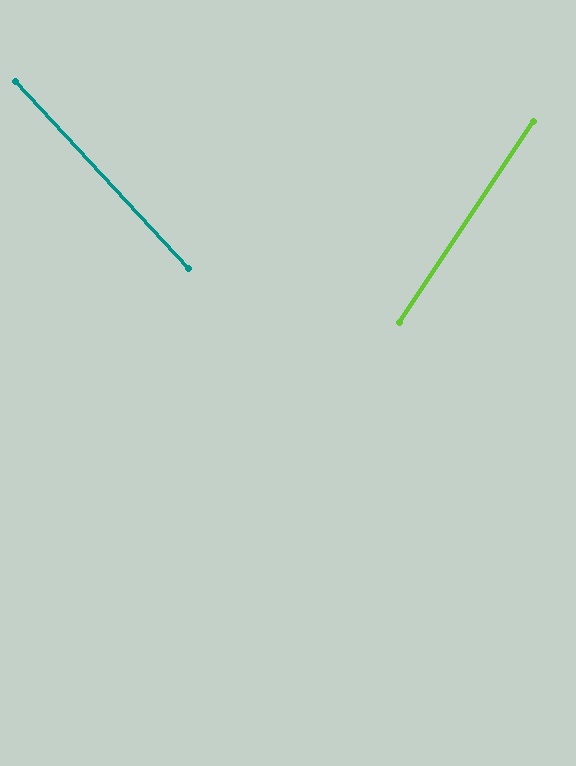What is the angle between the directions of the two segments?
Approximately 76 degrees.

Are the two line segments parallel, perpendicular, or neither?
Neither parallel nor perpendicular — they differ by about 76°.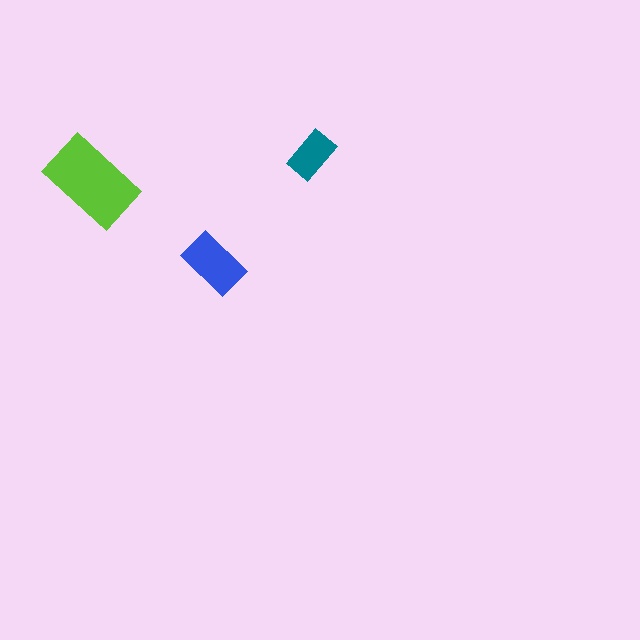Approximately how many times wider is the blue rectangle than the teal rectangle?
About 1.5 times wider.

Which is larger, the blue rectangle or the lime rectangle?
The lime one.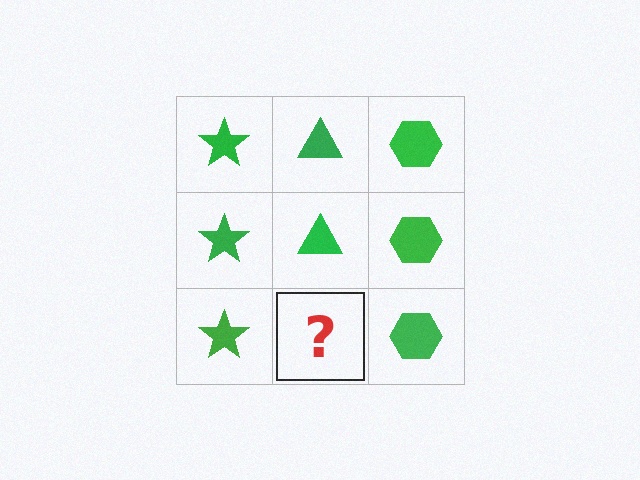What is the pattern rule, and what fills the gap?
The rule is that each column has a consistent shape. The gap should be filled with a green triangle.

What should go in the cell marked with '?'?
The missing cell should contain a green triangle.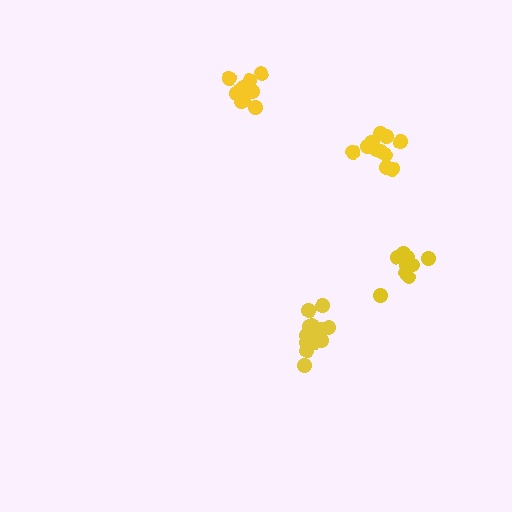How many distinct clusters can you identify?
There are 4 distinct clusters.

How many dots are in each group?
Group 1: 12 dots, Group 2: 13 dots, Group 3: 10 dots, Group 4: 12 dots (47 total).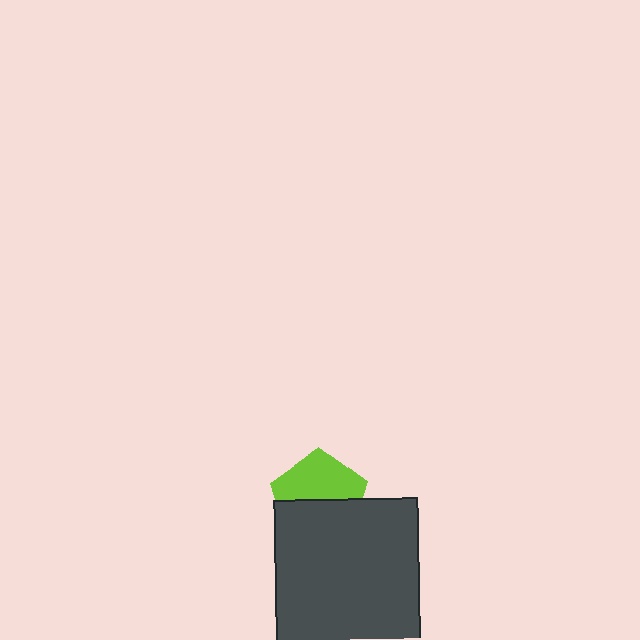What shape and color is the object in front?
The object in front is a dark gray rectangle.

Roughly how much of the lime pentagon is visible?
About half of it is visible (roughly 51%).